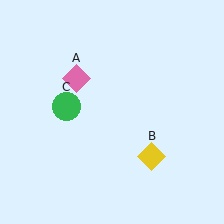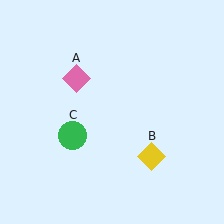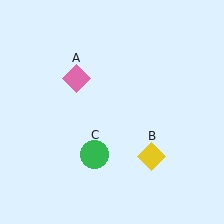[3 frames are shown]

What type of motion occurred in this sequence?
The green circle (object C) rotated counterclockwise around the center of the scene.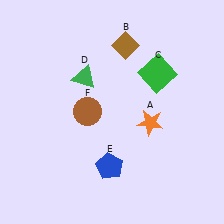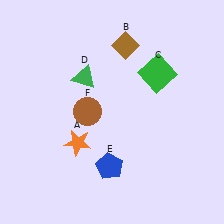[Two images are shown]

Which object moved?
The orange star (A) moved left.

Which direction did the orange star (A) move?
The orange star (A) moved left.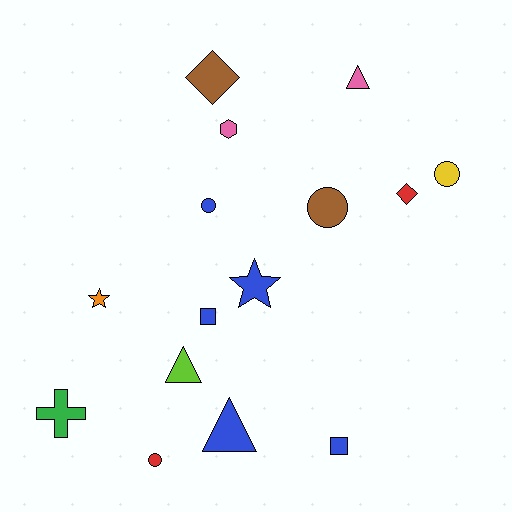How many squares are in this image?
There are 2 squares.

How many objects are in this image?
There are 15 objects.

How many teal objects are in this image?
There are no teal objects.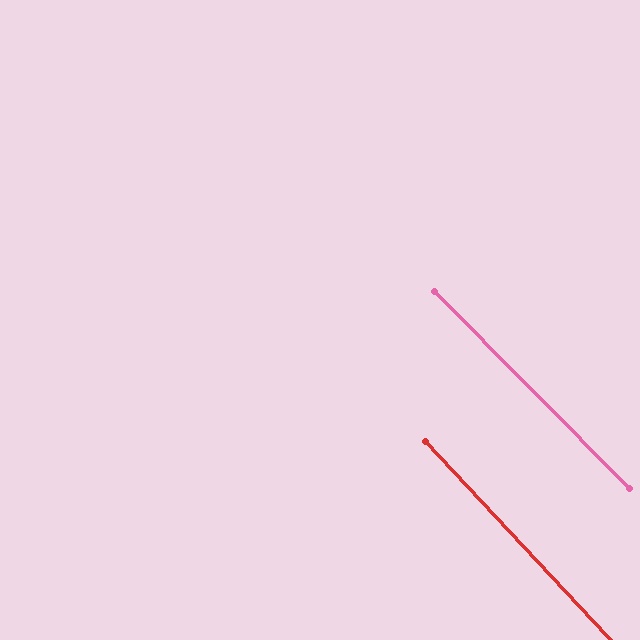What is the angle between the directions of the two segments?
Approximately 2 degrees.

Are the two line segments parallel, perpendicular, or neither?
Parallel — their directions differ by only 1.8°.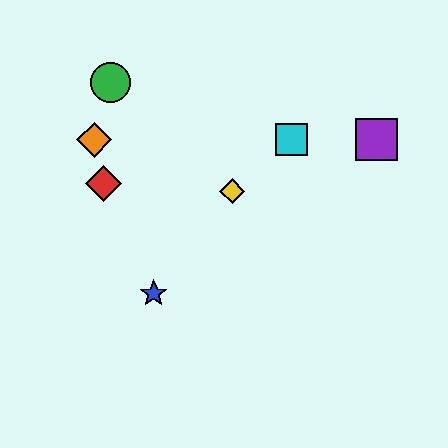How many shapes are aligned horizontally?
3 shapes (the purple square, the orange diamond, the cyan square) are aligned horizontally.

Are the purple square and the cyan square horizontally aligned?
Yes, both are at y≈140.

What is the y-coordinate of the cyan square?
The cyan square is at y≈140.